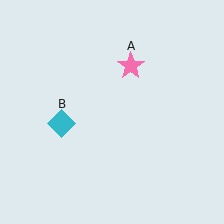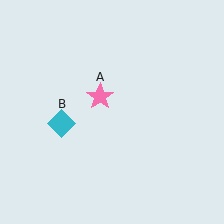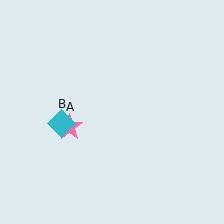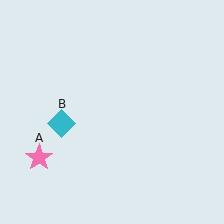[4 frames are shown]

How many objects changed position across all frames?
1 object changed position: pink star (object A).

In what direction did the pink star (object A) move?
The pink star (object A) moved down and to the left.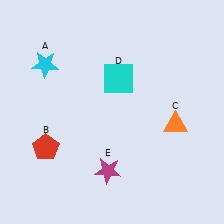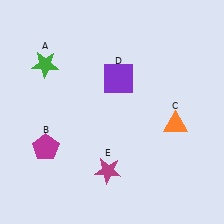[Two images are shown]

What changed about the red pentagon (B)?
In Image 1, B is red. In Image 2, it changed to magenta.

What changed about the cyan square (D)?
In Image 1, D is cyan. In Image 2, it changed to purple.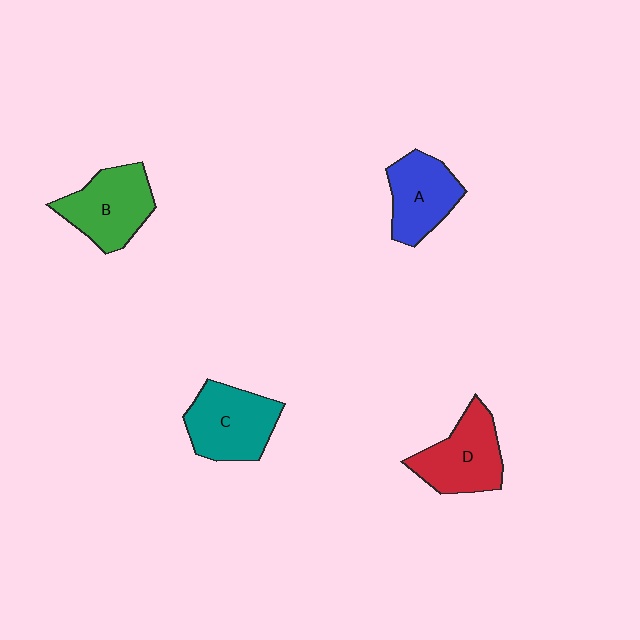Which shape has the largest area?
Shape C (teal).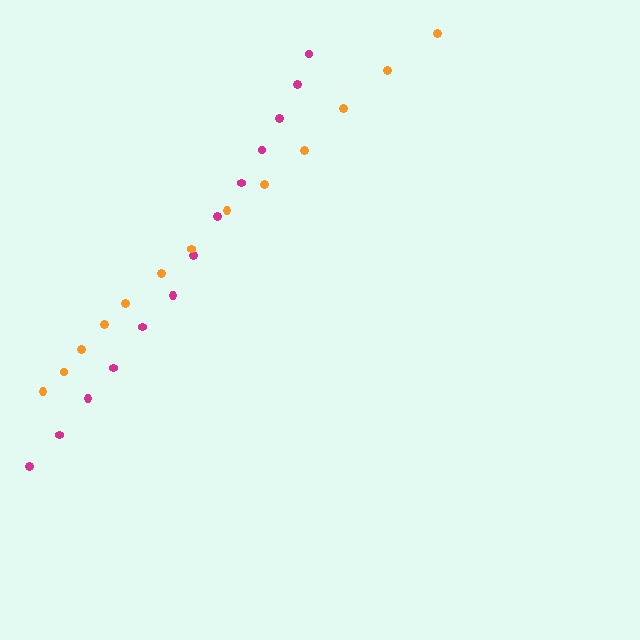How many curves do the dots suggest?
There are 2 distinct paths.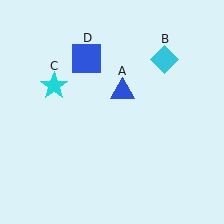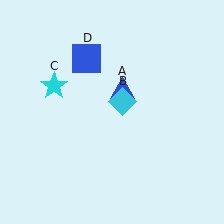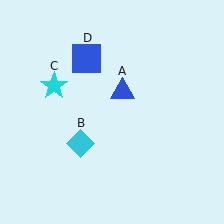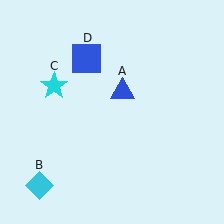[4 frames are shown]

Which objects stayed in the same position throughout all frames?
Blue triangle (object A) and cyan star (object C) and blue square (object D) remained stationary.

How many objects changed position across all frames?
1 object changed position: cyan diamond (object B).